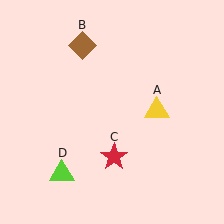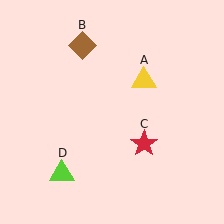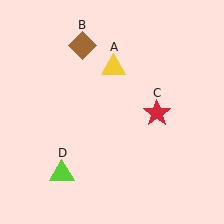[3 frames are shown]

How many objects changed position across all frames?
2 objects changed position: yellow triangle (object A), red star (object C).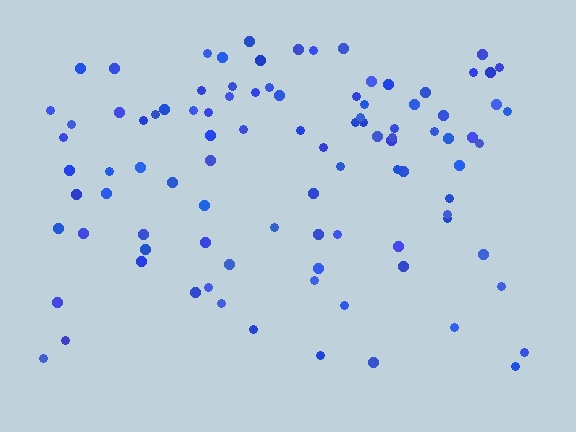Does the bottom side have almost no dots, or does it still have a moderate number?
Still a moderate number, just noticeably fewer than the top.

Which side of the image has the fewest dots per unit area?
The bottom.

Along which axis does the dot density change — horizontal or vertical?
Vertical.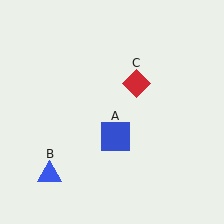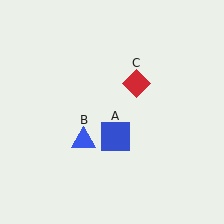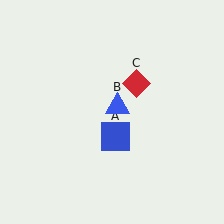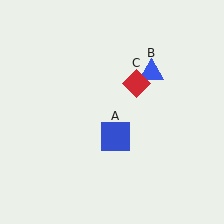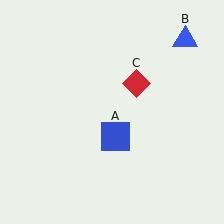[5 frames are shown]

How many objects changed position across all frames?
1 object changed position: blue triangle (object B).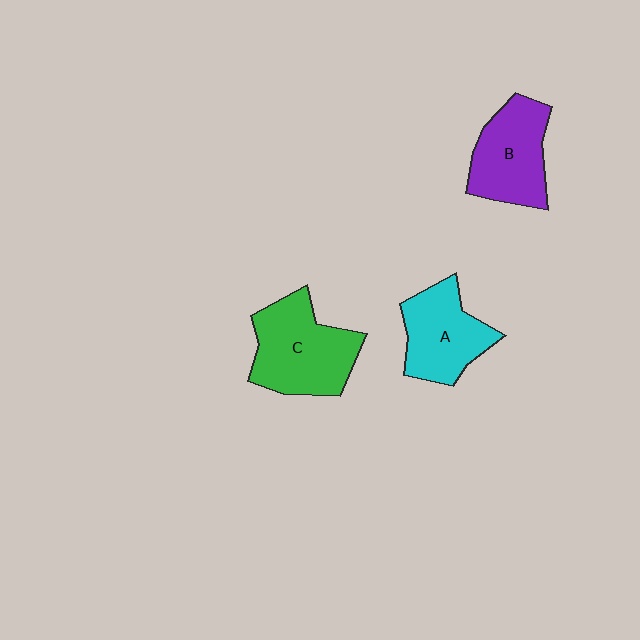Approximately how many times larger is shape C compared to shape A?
Approximately 1.2 times.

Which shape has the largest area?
Shape C (green).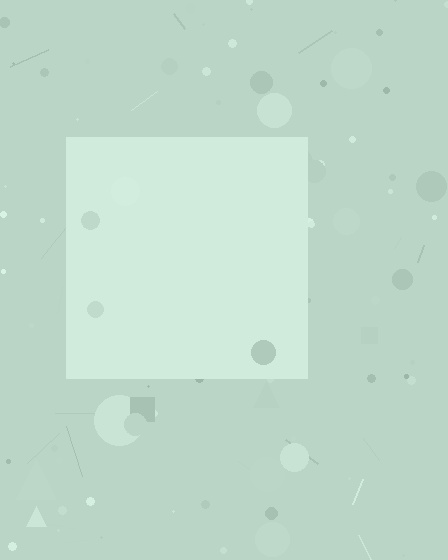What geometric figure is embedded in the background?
A square is embedded in the background.